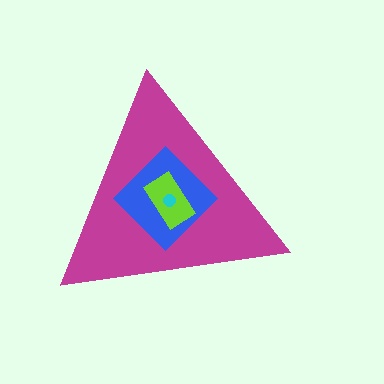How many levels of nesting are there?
4.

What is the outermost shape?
The magenta triangle.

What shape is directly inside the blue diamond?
The lime rectangle.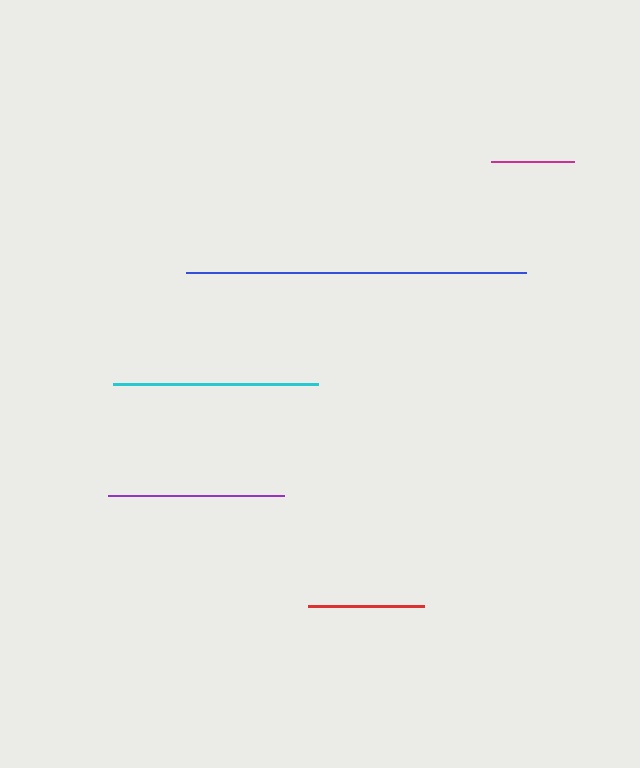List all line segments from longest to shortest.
From longest to shortest: blue, cyan, purple, red, magenta.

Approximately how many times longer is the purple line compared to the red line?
The purple line is approximately 1.5 times the length of the red line.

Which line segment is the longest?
The blue line is the longest at approximately 340 pixels.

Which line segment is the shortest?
The magenta line is the shortest at approximately 83 pixels.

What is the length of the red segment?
The red segment is approximately 116 pixels long.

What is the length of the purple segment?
The purple segment is approximately 176 pixels long.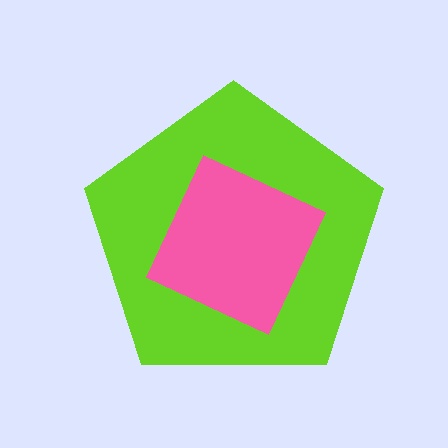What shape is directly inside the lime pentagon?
The pink square.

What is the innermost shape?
The pink square.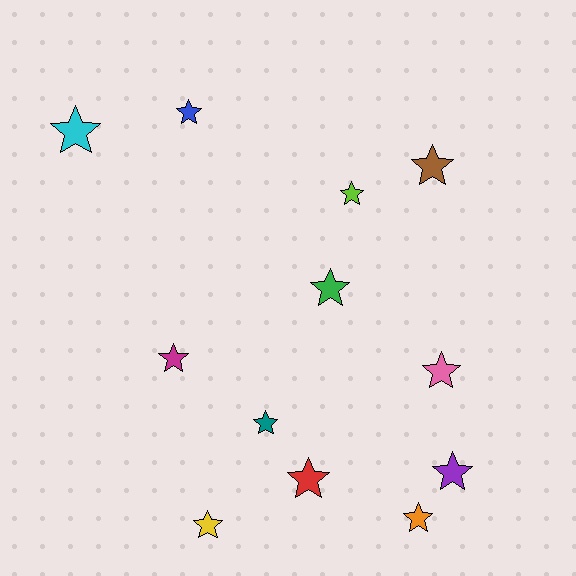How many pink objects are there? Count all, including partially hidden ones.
There is 1 pink object.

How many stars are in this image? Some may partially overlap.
There are 12 stars.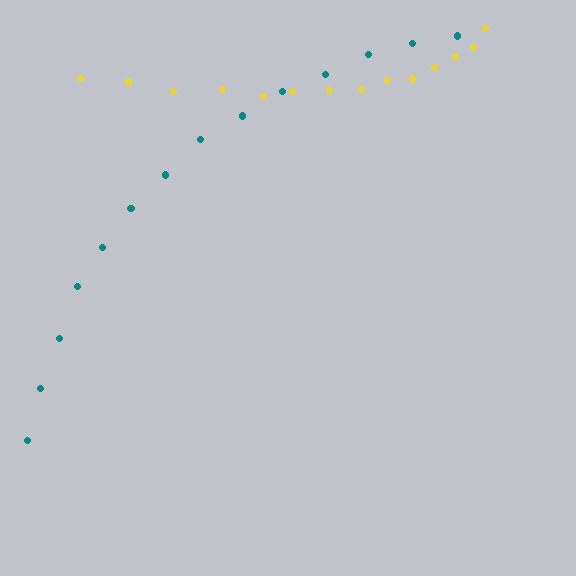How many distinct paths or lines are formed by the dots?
There are 2 distinct paths.